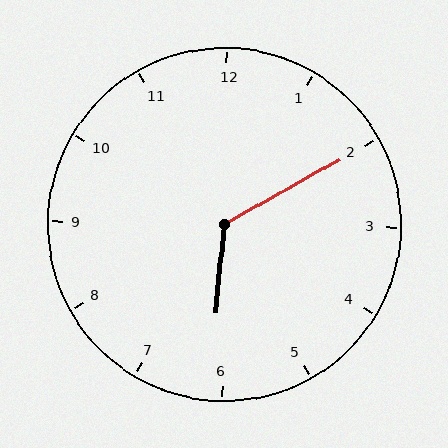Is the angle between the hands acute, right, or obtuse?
It is obtuse.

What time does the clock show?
6:10.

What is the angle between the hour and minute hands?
Approximately 125 degrees.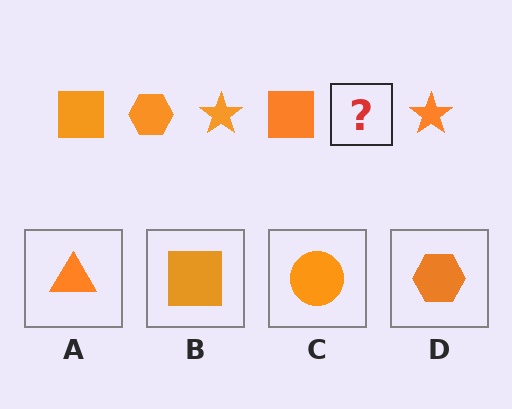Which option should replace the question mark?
Option D.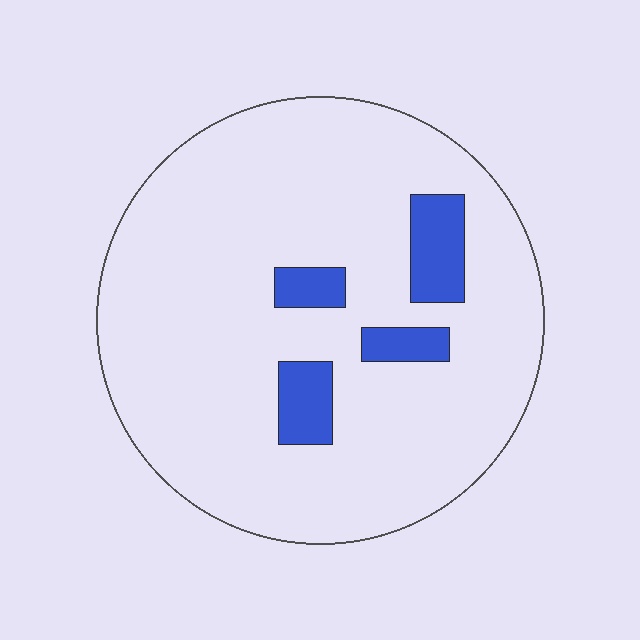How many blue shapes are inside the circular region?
4.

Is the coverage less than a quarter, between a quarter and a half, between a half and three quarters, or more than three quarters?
Less than a quarter.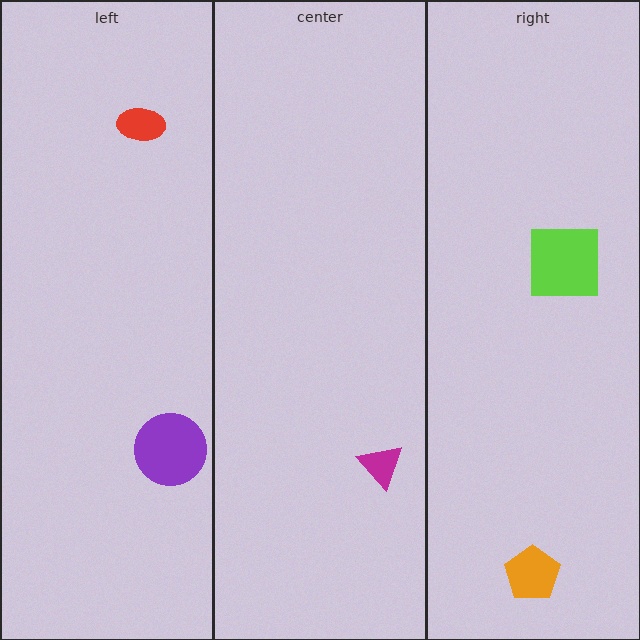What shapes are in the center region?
The magenta triangle.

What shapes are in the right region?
The lime square, the orange pentagon.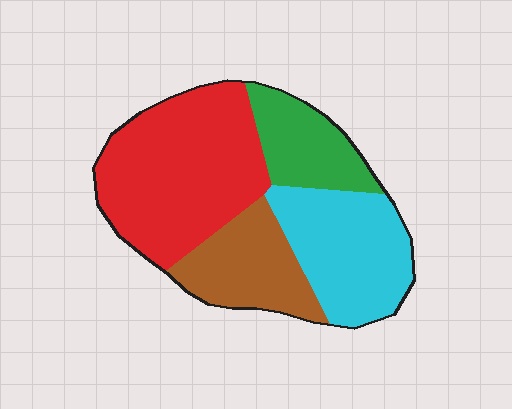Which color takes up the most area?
Red, at roughly 40%.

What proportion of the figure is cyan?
Cyan covers about 25% of the figure.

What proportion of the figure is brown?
Brown takes up between a sixth and a third of the figure.